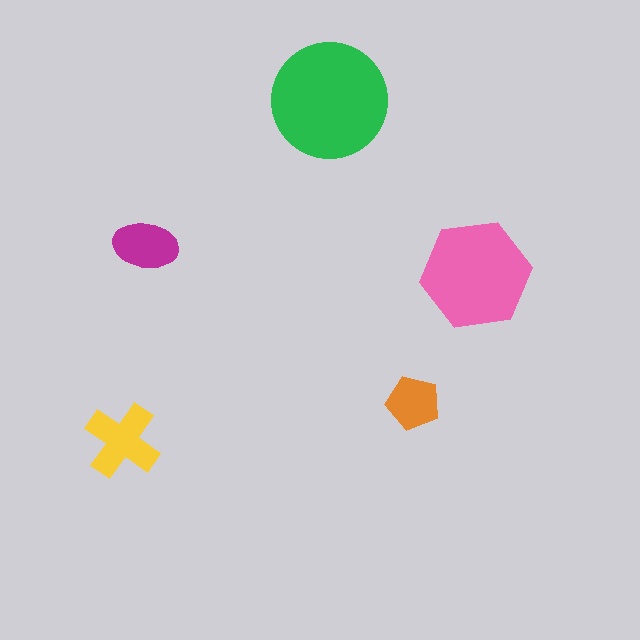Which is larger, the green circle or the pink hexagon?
The green circle.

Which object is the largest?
The green circle.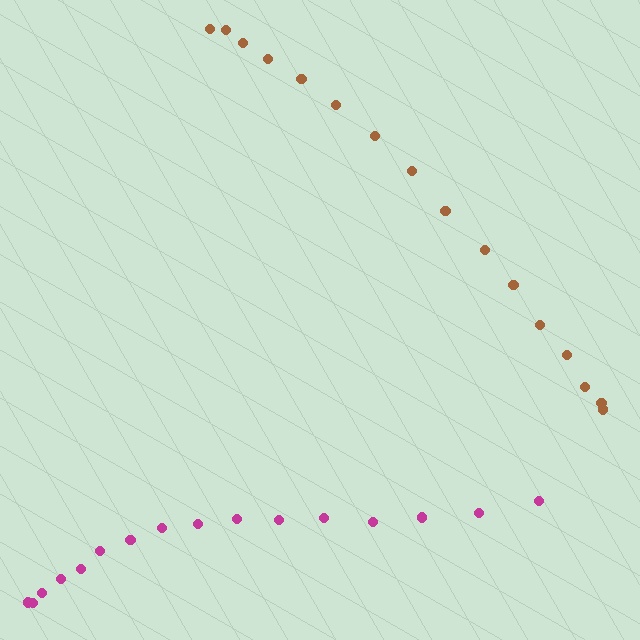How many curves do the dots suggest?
There are 2 distinct paths.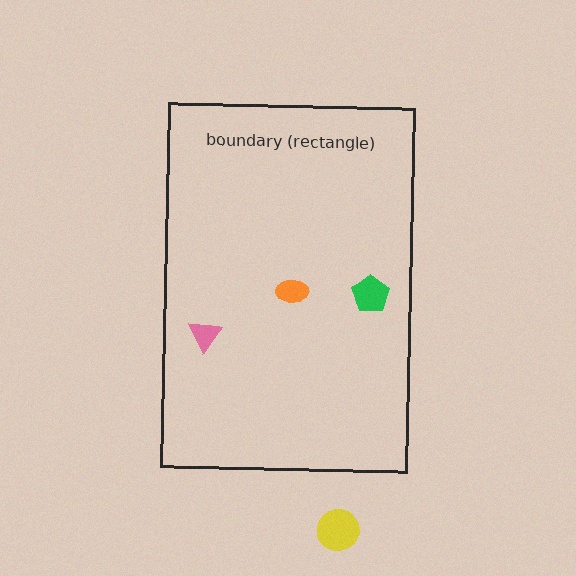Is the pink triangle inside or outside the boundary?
Inside.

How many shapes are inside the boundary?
3 inside, 1 outside.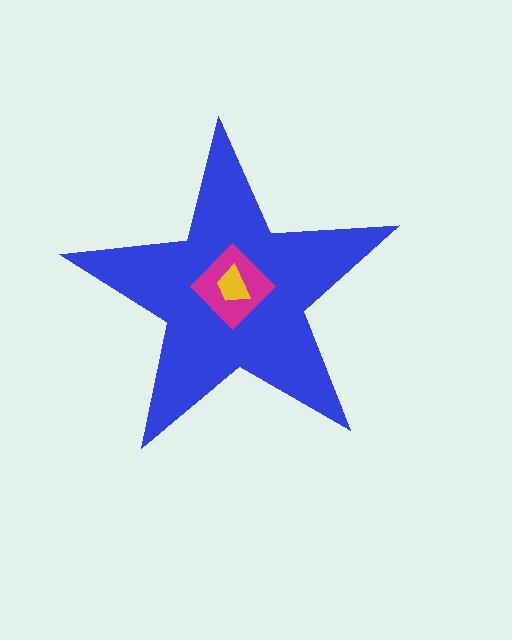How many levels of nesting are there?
3.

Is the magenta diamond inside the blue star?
Yes.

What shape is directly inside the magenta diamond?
The yellow trapezoid.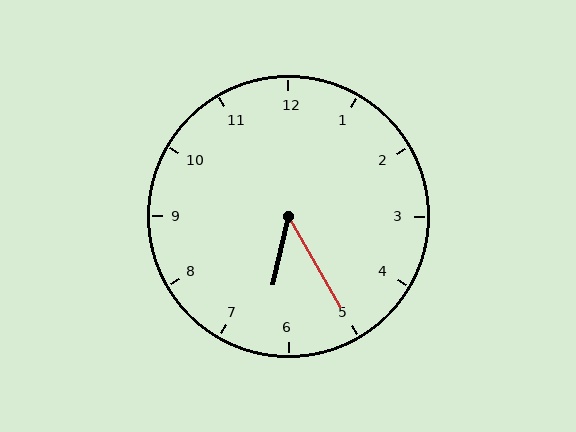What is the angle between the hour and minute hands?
Approximately 42 degrees.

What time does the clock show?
6:25.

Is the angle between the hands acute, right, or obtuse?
It is acute.